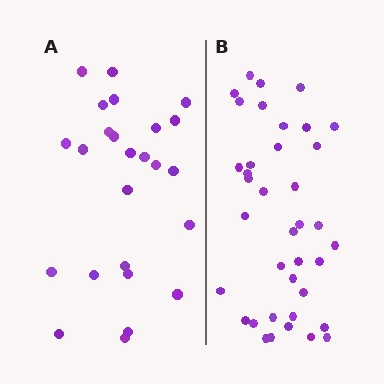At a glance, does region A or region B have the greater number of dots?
Region B (the right region) has more dots.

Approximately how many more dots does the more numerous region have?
Region B has approximately 15 more dots than region A.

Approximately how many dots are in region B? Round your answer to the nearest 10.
About 40 dots. (The exact count is 38, which rounds to 40.)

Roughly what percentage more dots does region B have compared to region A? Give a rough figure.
About 50% more.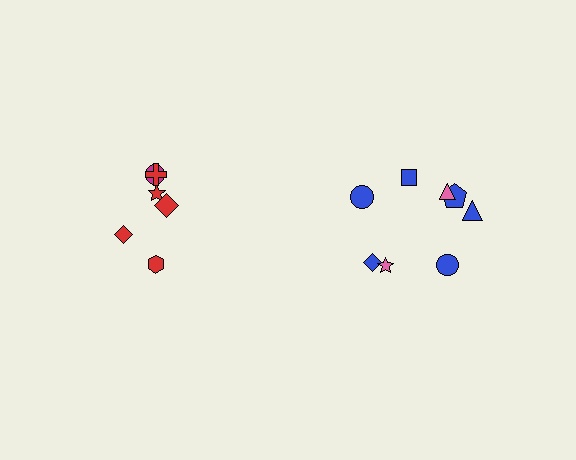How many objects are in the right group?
There are 8 objects.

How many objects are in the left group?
There are 6 objects.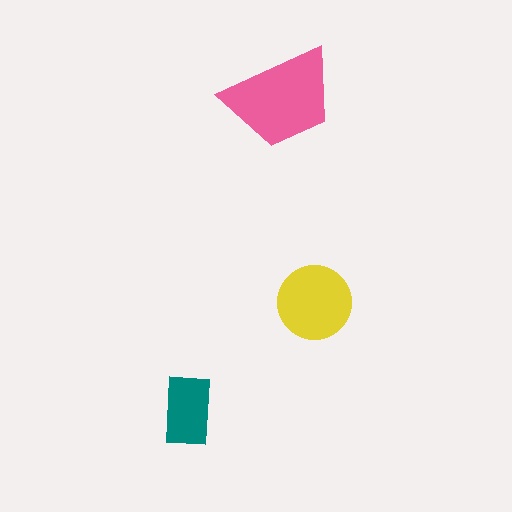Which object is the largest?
The pink trapezoid.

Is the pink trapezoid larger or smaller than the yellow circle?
Larger.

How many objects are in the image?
There are 3 objects in the image.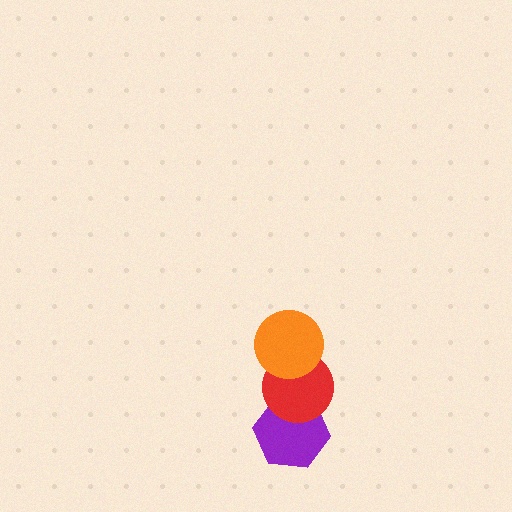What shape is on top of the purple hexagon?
The red circle is on top of the purple hexagon.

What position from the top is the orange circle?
The orange circle is 1st from the top.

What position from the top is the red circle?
The red circle is 2nd from the top.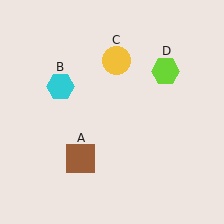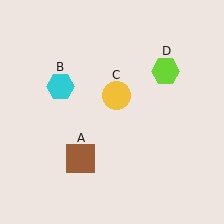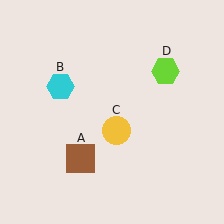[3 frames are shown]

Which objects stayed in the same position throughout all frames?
Brown square (object A) and cyan hexagon (object B) and lime hexagon (object D) remained stationary.